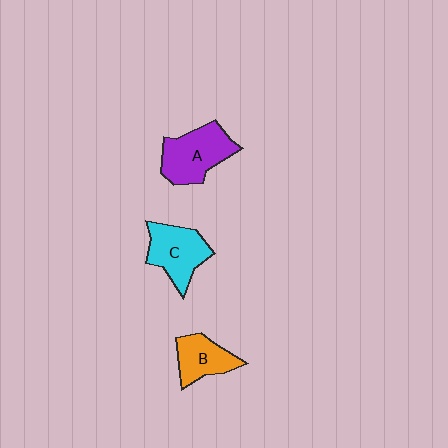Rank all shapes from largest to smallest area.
From largest to smallest: A (purple), C (cyan), B (orange).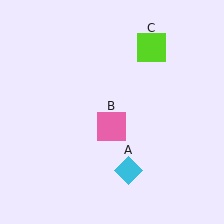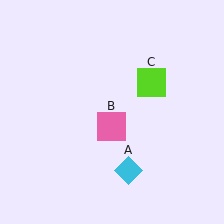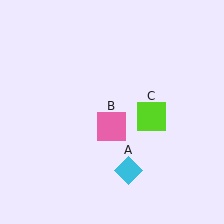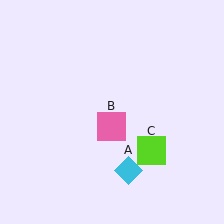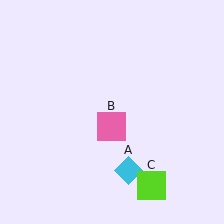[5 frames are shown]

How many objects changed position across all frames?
1 object changed position: lime square (object C).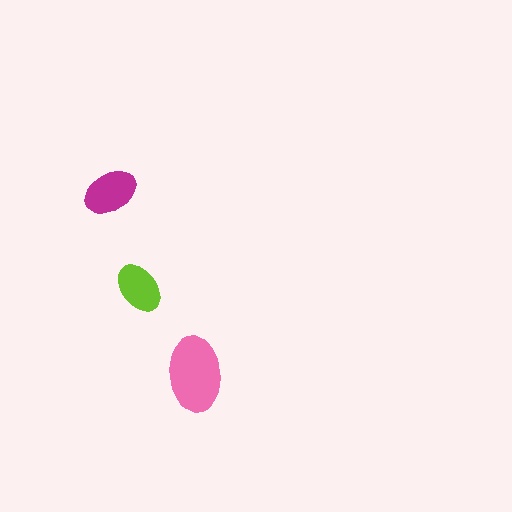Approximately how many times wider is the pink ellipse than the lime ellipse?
About 1.5 times wider.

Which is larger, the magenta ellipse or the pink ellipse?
The pink one.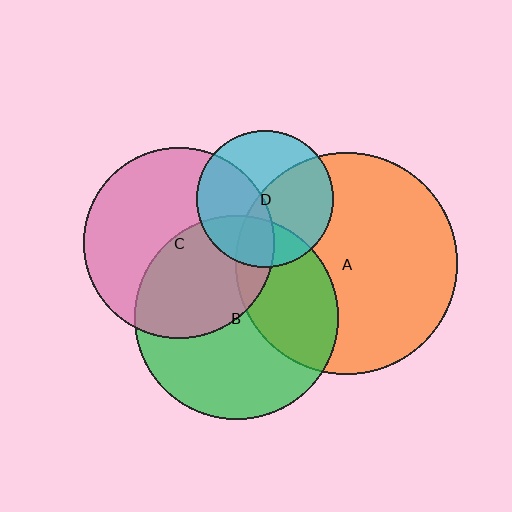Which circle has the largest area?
Circle A (orange).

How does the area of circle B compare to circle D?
Approximately 2.2 times.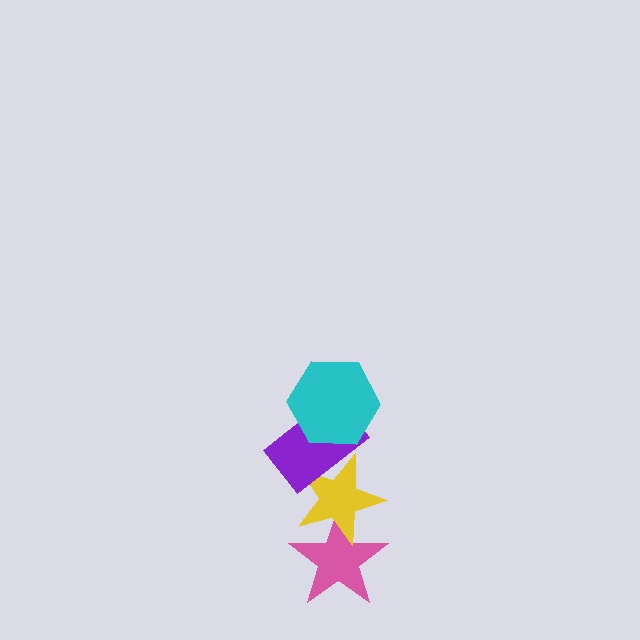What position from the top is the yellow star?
The yellow star is 3rd from the top.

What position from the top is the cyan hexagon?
The cyan hexagon is 1st from the top.